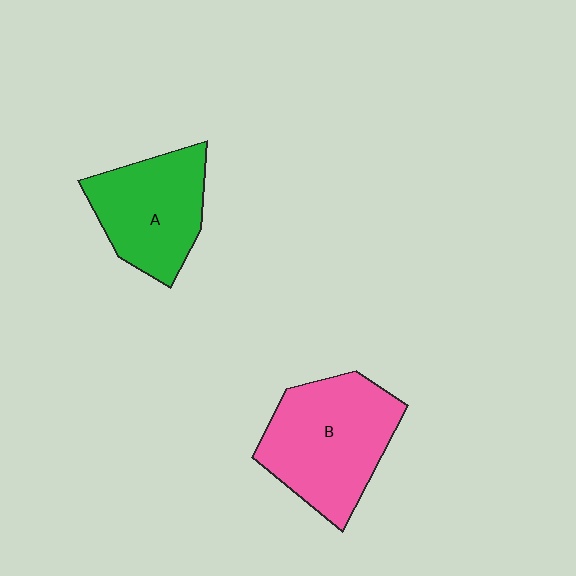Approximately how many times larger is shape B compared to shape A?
Approximately 1.3 times.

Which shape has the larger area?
Shape B (pink).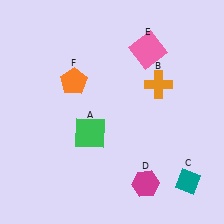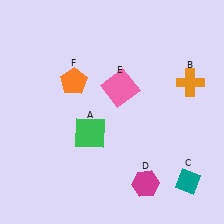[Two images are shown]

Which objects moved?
The objects that moved are: the orange cross (B), the pink square (E).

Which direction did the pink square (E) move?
The pink square (E) moved down.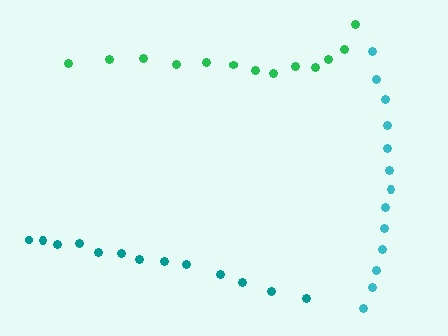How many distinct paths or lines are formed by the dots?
There are 3 distinct paths.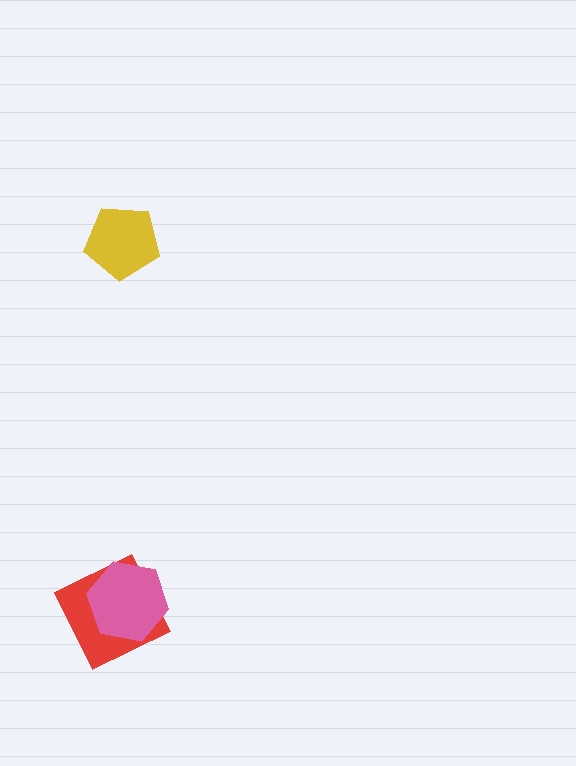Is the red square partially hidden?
Yes, it is partially covered by another shape.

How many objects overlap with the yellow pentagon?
0 objects overlap with the yellow pentagon.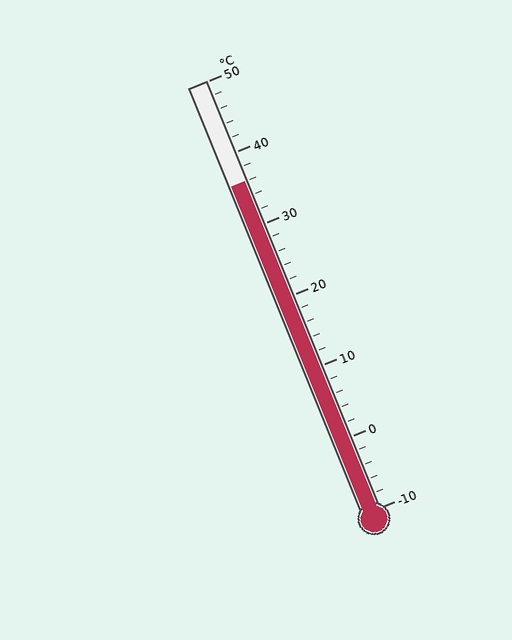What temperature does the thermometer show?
The thermometer shows approximately 36°C.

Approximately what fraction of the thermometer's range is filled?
The thermometer is filled to approximately 75% of its range.